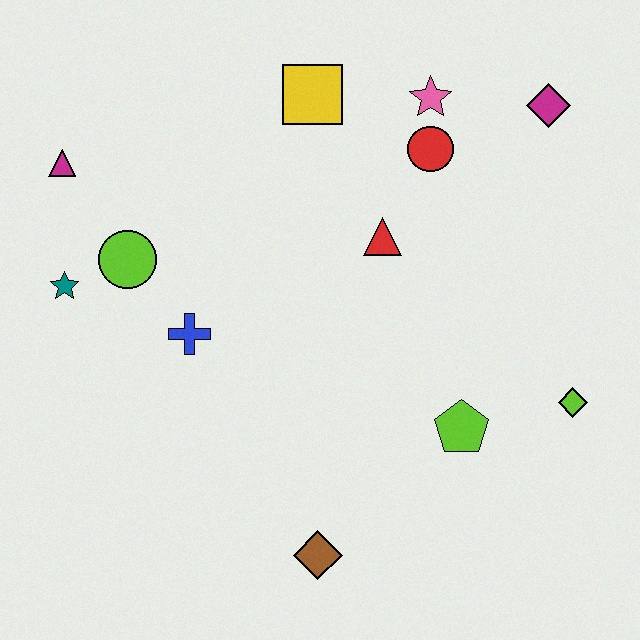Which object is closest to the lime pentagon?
The lime diamond is closest to the lime pentagon.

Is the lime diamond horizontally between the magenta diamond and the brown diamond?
No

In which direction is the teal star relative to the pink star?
The teal star is to the left of the pink star.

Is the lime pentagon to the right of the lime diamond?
No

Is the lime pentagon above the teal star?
No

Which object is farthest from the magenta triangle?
The lime diamond is farthest from the magenta triangle.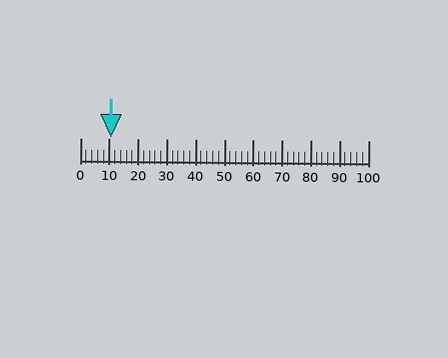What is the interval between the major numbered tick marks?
The major tick marks are spaced 10 units apart.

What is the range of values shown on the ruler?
The ruler shows values from 0 to 100.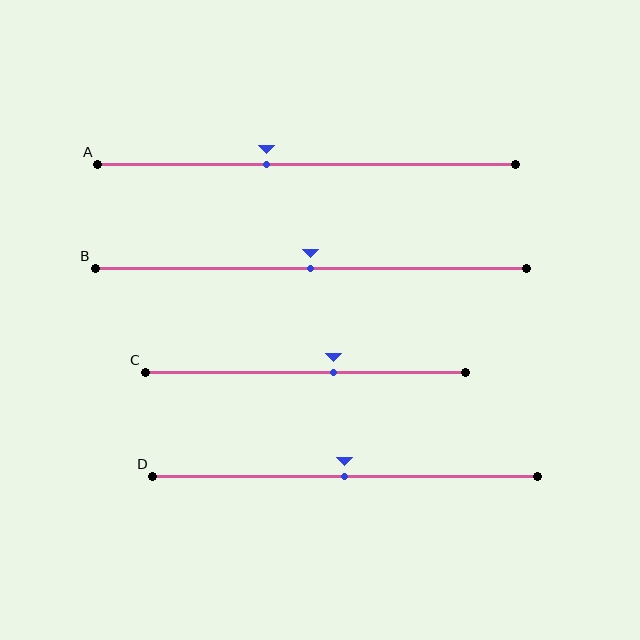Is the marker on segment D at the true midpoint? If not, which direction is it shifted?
Yes, the marker on segment D is at the true midpoint.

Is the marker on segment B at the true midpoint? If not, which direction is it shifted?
Yes, the marker on segment B is at the true midpoint.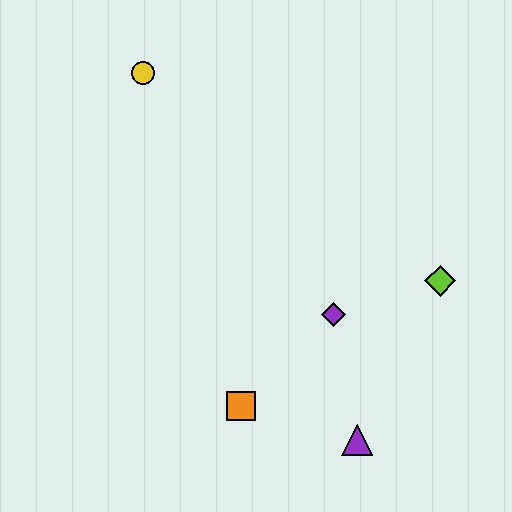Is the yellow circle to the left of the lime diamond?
Yes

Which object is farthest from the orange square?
The yellow circle is farthest from the orange square.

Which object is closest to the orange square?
The purple triangle is closest to the orange square.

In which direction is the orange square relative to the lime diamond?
The orange square is to the left of the lime diamond.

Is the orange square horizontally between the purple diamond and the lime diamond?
No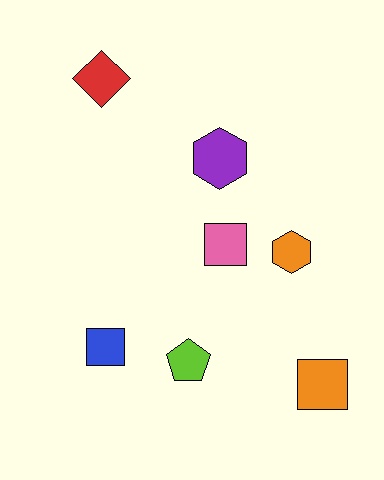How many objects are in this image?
There are 7 objects.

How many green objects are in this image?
There are no green objects.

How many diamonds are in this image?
There is 1 diamond.